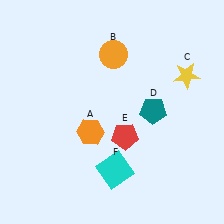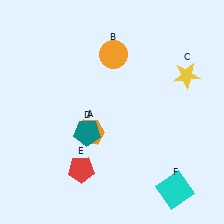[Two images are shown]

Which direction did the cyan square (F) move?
The cyan square (F) moved right.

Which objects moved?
The objects that moved are: the teal pentagon (D), the red pentagon (E), the cyan square (F).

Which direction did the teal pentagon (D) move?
The teal pentagon (D) moved left.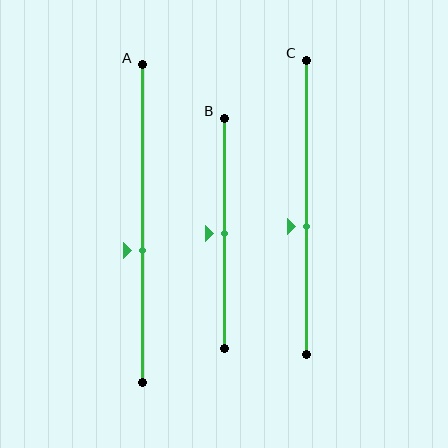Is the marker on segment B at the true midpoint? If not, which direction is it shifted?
Yes, the marker on segment B is at the true midpoint.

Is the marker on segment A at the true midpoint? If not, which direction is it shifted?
No, the marker on segment A is shifted downward by about 8% of the segment length.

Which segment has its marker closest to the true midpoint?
Segment B has its marker closest to the true midpoint.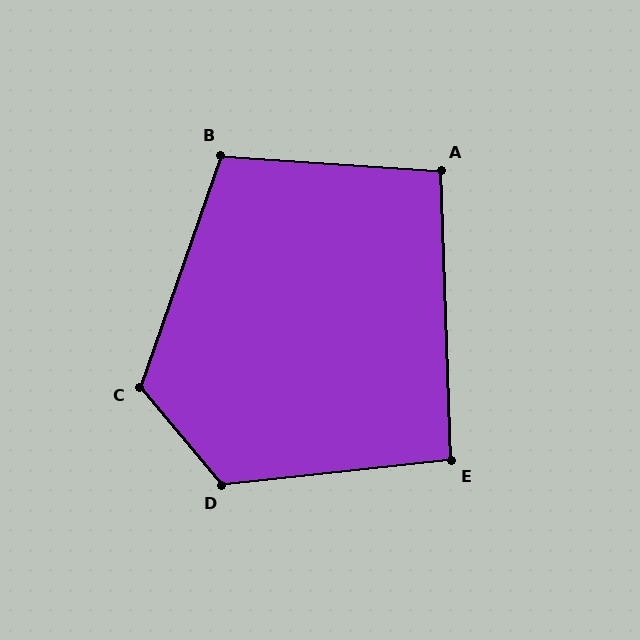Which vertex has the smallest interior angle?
E, at approximately 94 degrees.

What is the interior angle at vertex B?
Approximately 105 degrees (obtuse).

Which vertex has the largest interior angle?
D, at approximately 124 degrees.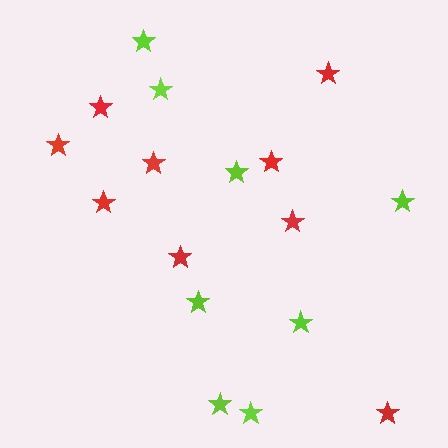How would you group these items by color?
There are 2 groups: one group of lime stars (8) and one group of red stars (9).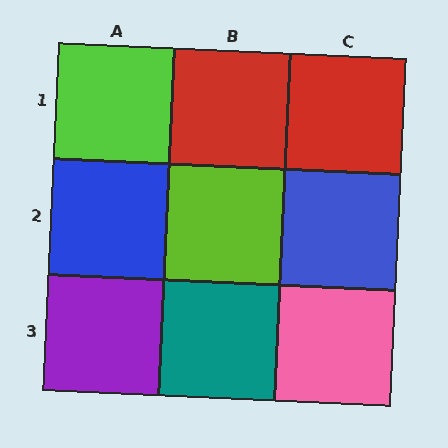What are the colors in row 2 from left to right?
Blue, lime, blue.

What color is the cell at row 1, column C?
Red.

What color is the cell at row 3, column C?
Pink.